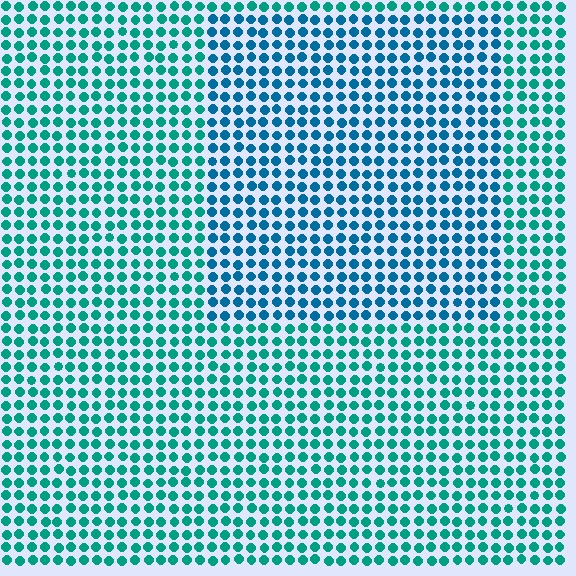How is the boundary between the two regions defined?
The boundary is defined purely by a slight shift in hue (about 30 degrees). Spacing, size, and orientation are identical on both sides.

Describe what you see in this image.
The image is filled with small teal elements in a uniform arrangement. A rectangle-shaped region is visible where the elements are tinted to a slightly different hue, forming a subtle color boundary.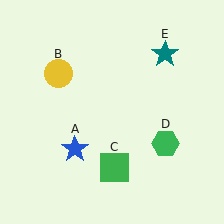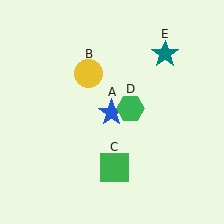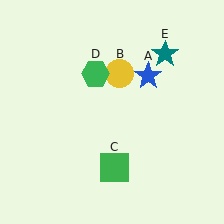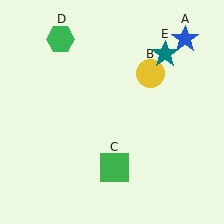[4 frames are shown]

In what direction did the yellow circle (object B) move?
The yellow circle (object B) moved right.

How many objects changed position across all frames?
3 objects changed position: blue star (object A), yellow circle (object B), green hexagon (object D).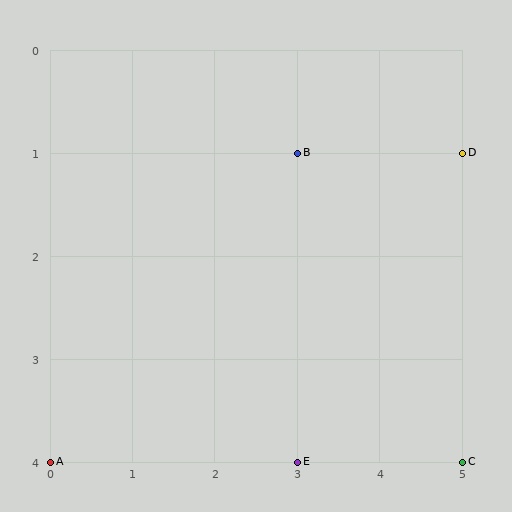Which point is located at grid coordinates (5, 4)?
Point C is at (5, 4).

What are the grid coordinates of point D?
Point D is at grid coordinates (5, 1).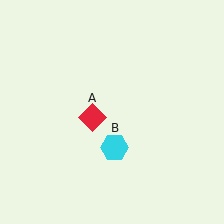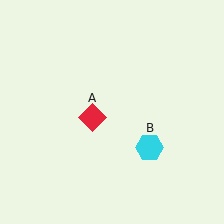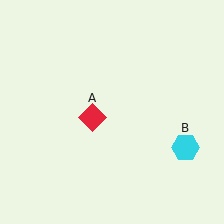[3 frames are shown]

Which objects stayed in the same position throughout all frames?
Red diamond (object A) remained stationary.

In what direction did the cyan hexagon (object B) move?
The cyan hexagon (object B) moved right.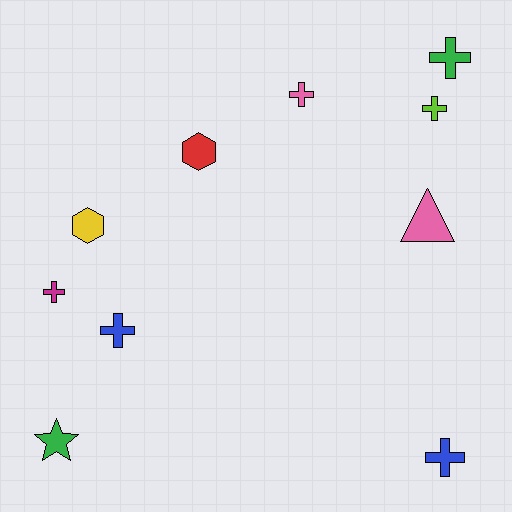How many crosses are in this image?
There are 6 crosses.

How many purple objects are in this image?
There are no purple objects.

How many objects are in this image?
There are 10 objects.